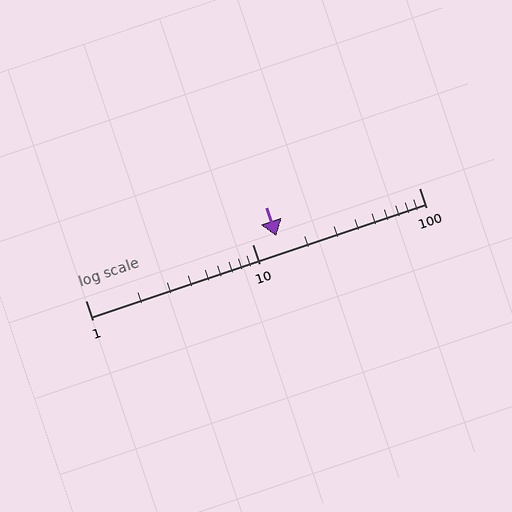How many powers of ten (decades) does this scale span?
The scale spans 2 decades, from 1 to 100.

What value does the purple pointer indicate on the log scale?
The pointer indicates approximately 14.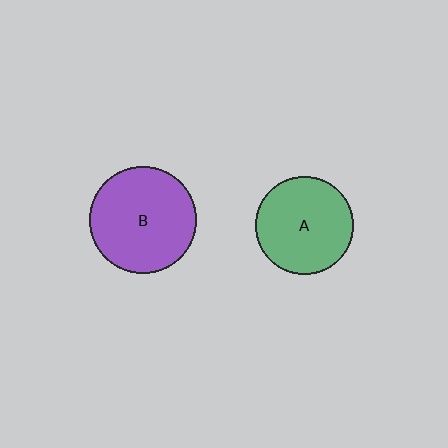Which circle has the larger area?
Circle B (purple).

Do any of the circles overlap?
No, none of the circles overlap.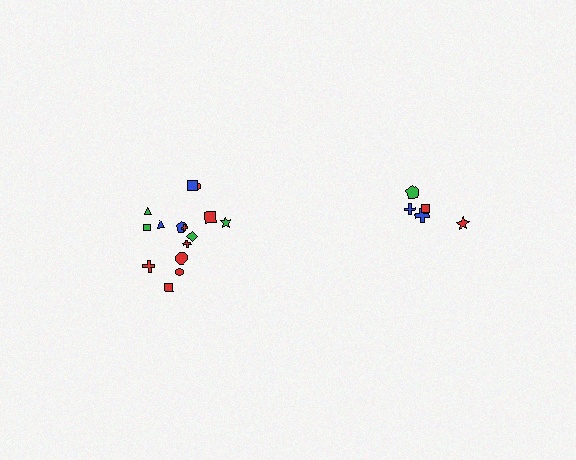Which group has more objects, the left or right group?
The left group.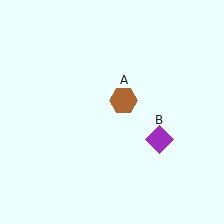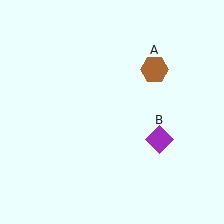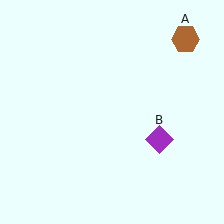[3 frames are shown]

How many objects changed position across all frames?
1 object changed position: brown hexagon (object A).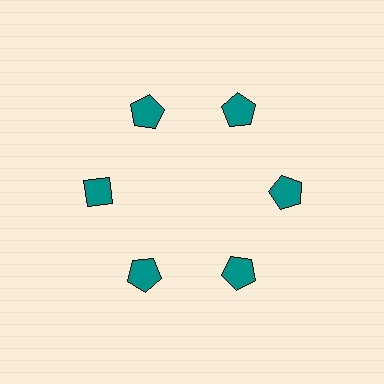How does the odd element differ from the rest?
It has a different shape: diamond instead of pentagon.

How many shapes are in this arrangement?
There are 6 shapes arranged in a ring pattern.